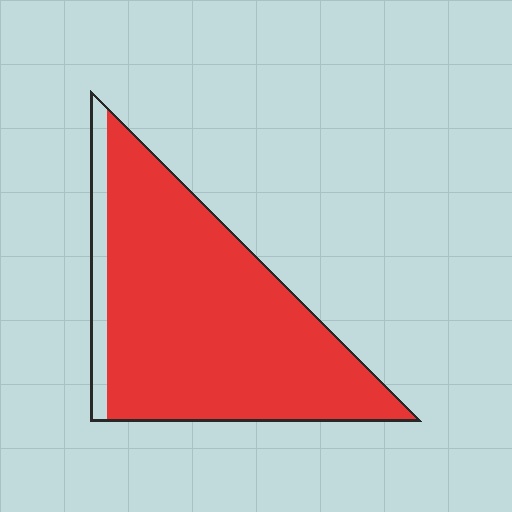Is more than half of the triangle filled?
Yes.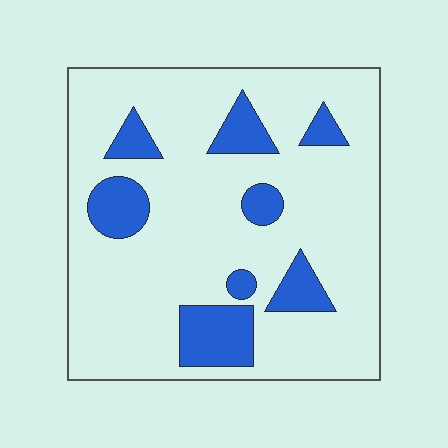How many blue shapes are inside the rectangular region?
8.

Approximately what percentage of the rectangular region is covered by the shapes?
Approximately 20%.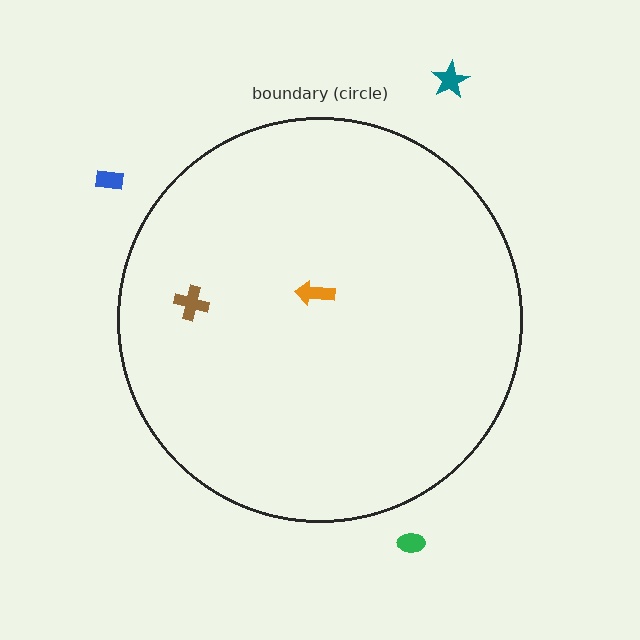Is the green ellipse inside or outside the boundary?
Outside.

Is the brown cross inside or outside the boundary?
Inside.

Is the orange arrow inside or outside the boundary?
Inside.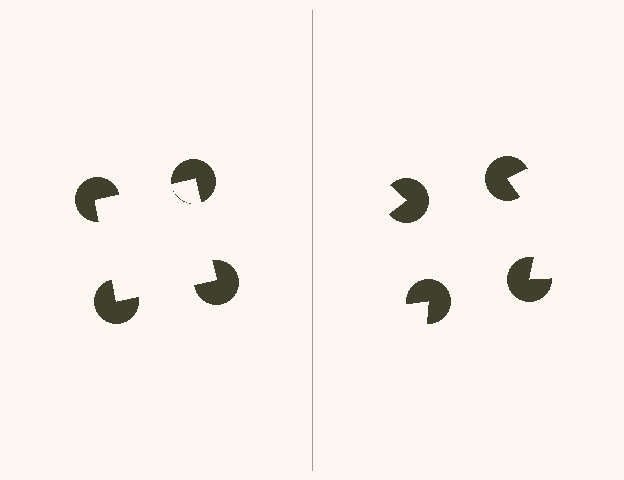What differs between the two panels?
The pac-man discs are positioned identically on both sides; only the wedge orientations differ. On the left they align to a square; on the right they are misaligned.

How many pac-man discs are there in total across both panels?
8 — 4 on each side.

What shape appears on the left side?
An illusory square.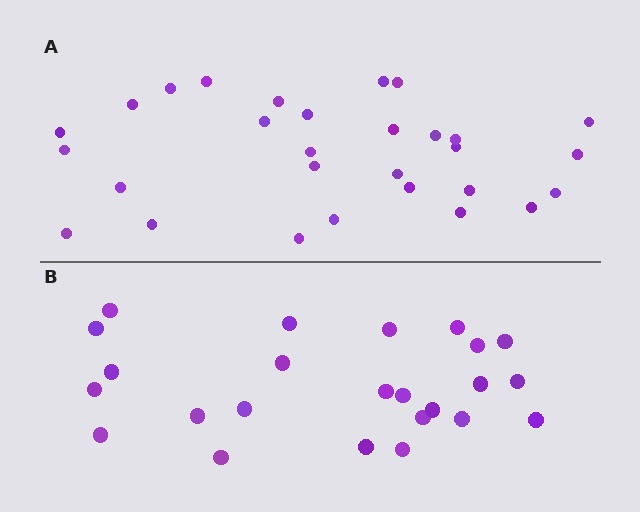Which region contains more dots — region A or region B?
Region A (the top region) has more dots.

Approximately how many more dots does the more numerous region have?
Region A has about 5 more dots than region B.